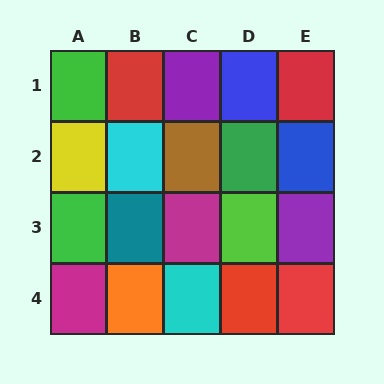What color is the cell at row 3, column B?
Teal.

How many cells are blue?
2 cells are blue.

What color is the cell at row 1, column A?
Green.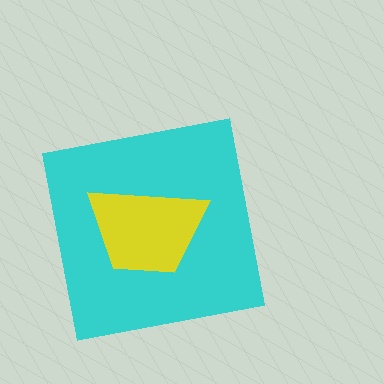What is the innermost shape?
The yellow trapezoid.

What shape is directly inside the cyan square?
The yellow trapezoid.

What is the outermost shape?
The cyan square.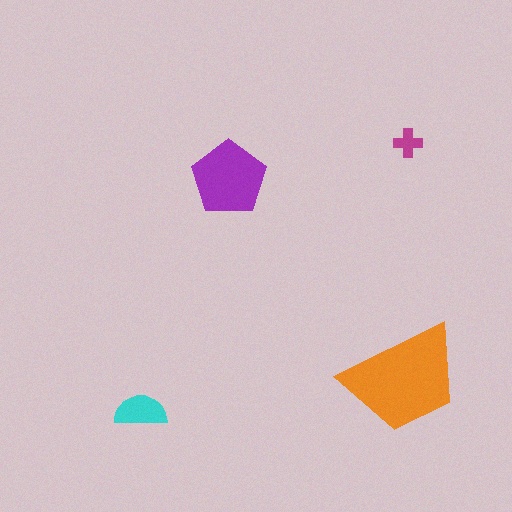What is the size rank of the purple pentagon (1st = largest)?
2nd.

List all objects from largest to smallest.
The orange trapezoid, the purple pentagon, the cyan semicircle, the magenta cross.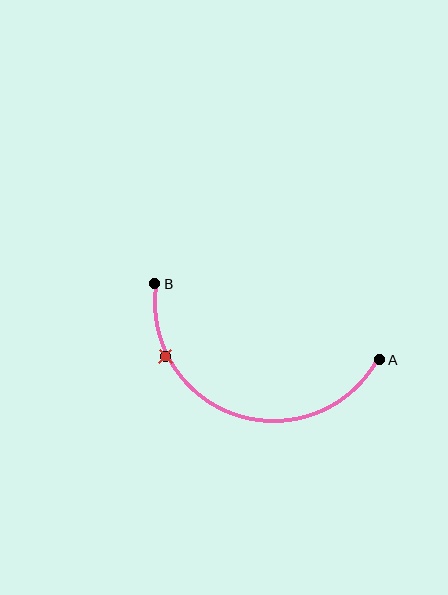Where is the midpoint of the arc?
The arc midpoint is the point on the curve farthest from the straight line joining A and B. It sits below that line.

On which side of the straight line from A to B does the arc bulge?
The arc bulges below the straight line connecting A and B.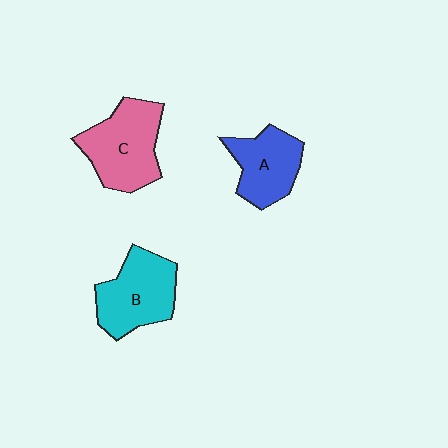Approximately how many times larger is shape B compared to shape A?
Approximately 1.2 times.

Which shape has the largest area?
Shape C (pink).